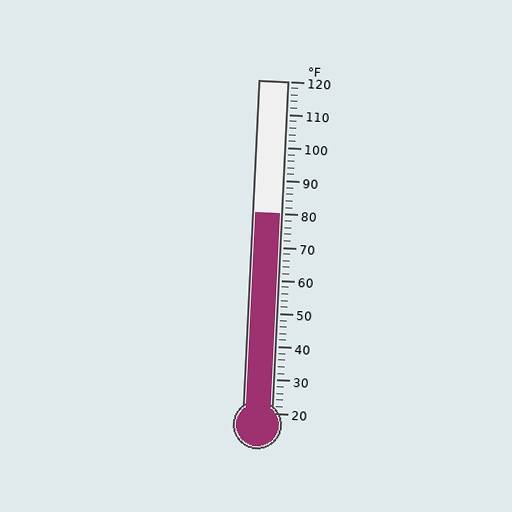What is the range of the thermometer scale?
The thermometer scale ranges from 20°F to 120°F.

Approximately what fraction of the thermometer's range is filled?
The thermometer is filled to approximately 60% of its range.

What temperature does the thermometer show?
The thermometer shows approximately 80°F.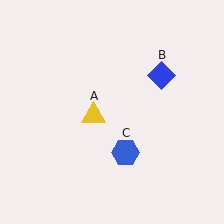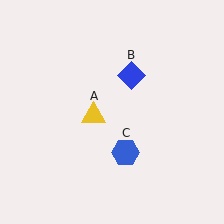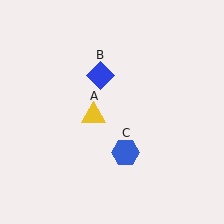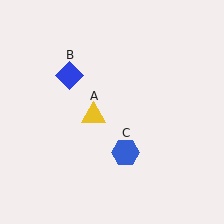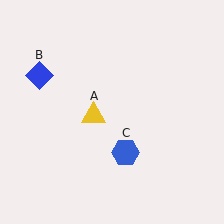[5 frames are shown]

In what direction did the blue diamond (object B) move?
The blue diamond (object B) moved left.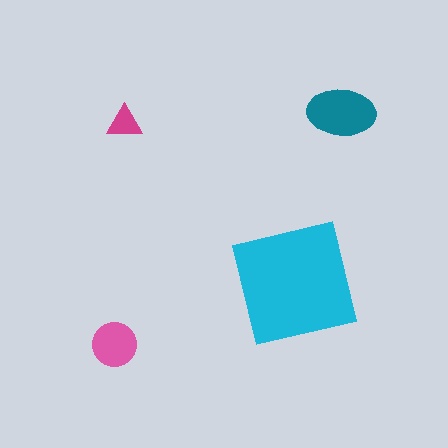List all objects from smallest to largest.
The magenta triangle, the pink circle, the teal ellipse, the cyan square.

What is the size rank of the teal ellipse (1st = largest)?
2nd.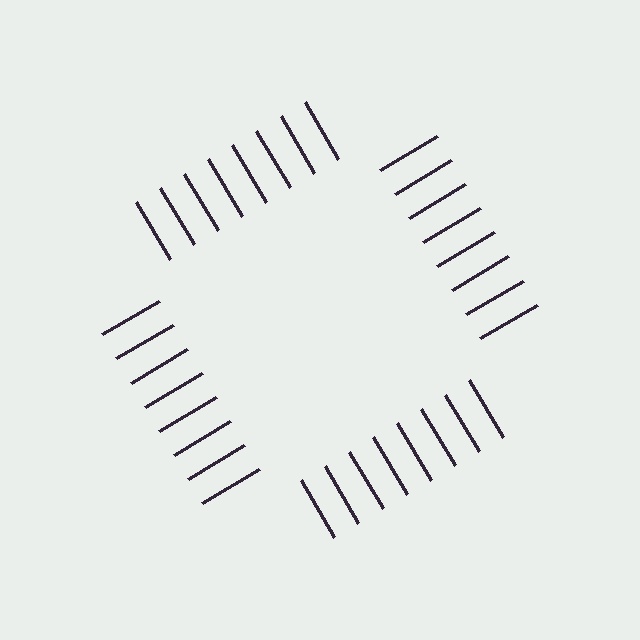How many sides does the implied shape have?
4 sides — the line-ends trace a square.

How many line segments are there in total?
32 — 8 along each of the 4 edges.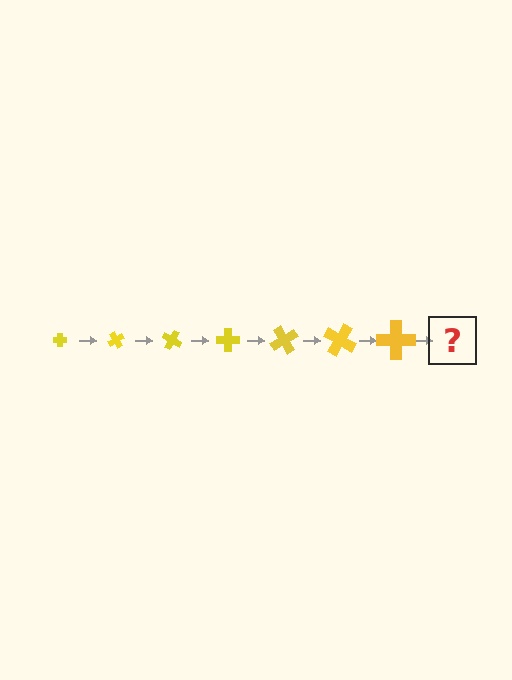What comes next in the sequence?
The next element should be a cross, larger than the previous one and rotated 420 degrees from the start.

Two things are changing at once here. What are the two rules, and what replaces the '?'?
The two rules are that the cross grows larger each step and it rotates 60 degrees each step. The '?' should be a cross, larger than the previous one and rotated 420 degrees from the start.